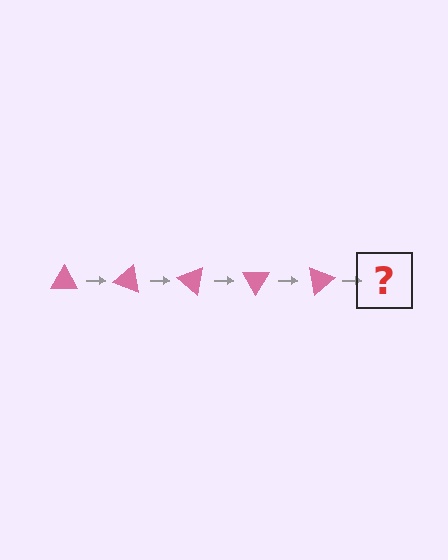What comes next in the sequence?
The next element should be a pink triangle rotated 100 degrees.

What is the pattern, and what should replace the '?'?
The pattern is that the triangle rotates 20 degrees each step. The '?' should be a pink triangle rotated 100 degrees.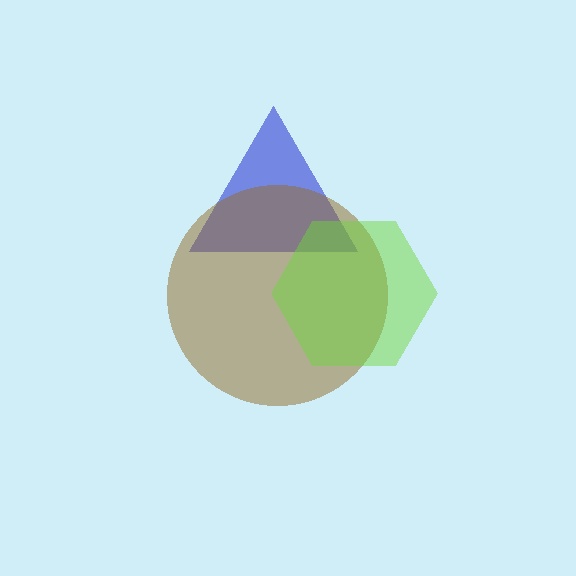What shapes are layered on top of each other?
The layered shapes are: a blue triangle, a brown circle, a lime hexagon.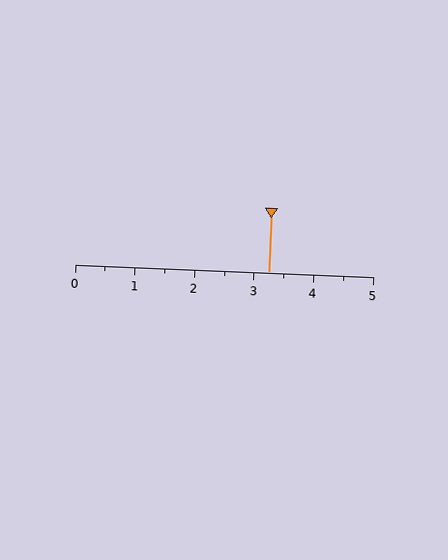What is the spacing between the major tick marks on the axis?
The major ticks are spaced 1 apart.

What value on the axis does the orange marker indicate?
The marker indicates approximately 3.2.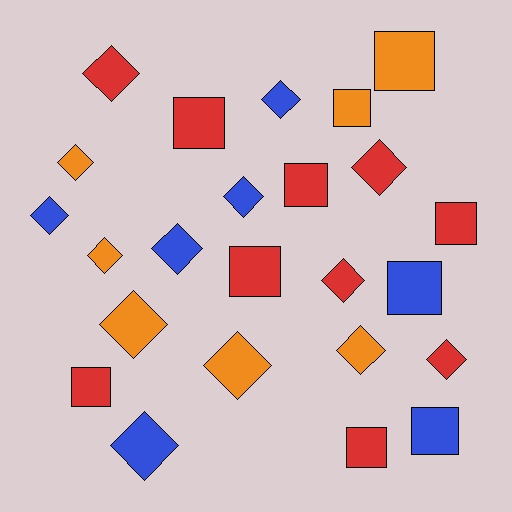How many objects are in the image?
There are 24 objects.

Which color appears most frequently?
Red, with 10 objects.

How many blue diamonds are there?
There are 5 blue diamonds.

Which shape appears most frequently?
Diamond, with 14 objects.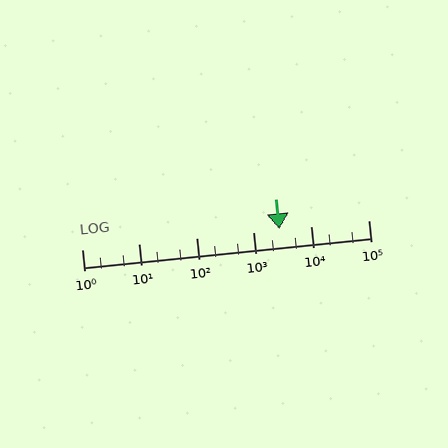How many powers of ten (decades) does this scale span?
The scale spans 5 decades, from 1 to 100000.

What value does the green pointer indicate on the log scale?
The pointer indicates approximately 2800.